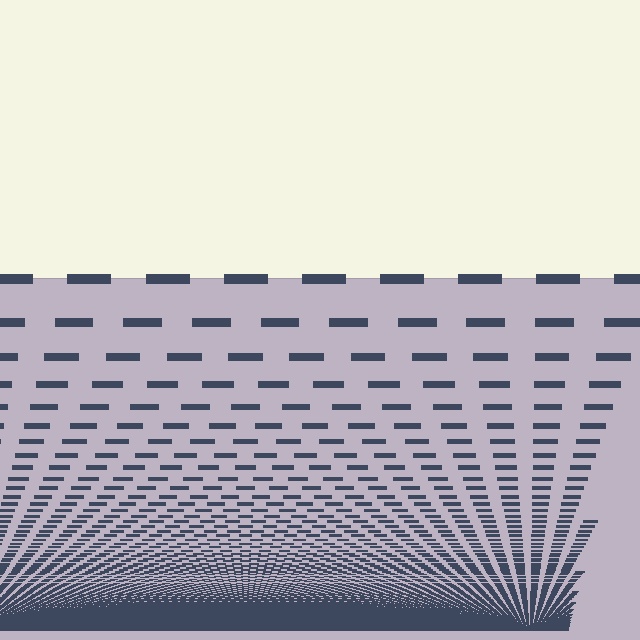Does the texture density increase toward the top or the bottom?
Density increases toward the bottom.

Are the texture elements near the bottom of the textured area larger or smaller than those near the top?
Smaller. The gradient is inverted — elements near the bottom are smaller and denser.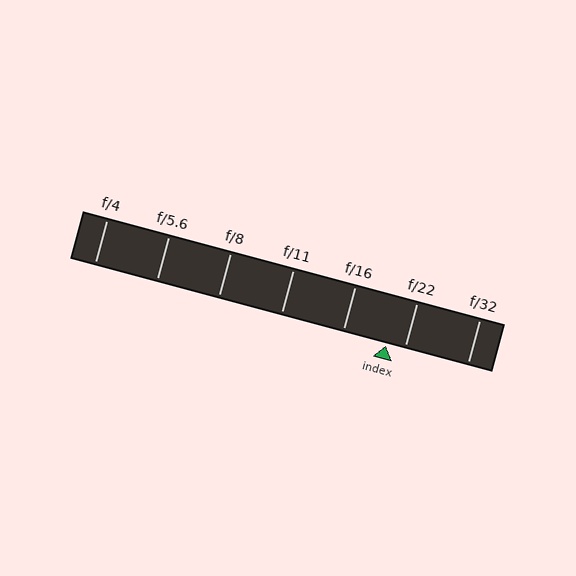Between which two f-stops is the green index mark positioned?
The index mark is between f/16 and f/22.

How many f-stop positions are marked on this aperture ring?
There are 7 f-stop positions marked.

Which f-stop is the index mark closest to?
The index mark is closest to f/22.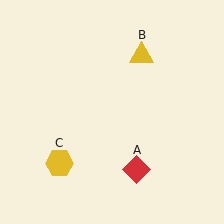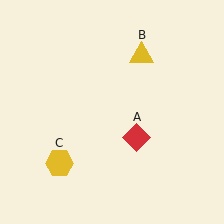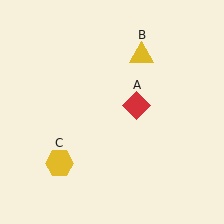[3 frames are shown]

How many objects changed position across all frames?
1 object changed position: red diamond (object A).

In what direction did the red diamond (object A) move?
The red diamond (object A) moved up.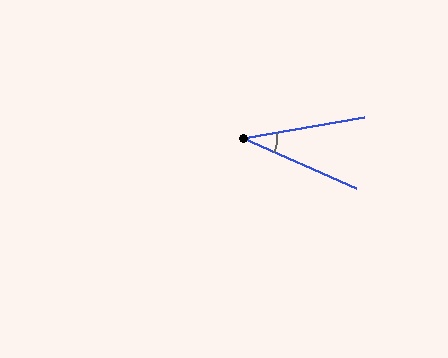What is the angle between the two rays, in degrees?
Approximately 34 degrees.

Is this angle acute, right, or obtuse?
It is acute.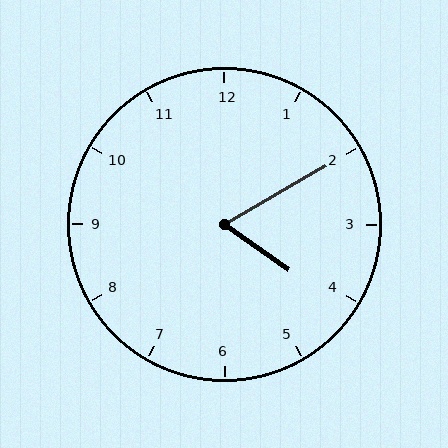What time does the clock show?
4:10.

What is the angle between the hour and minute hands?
Approximately 65 degrees.